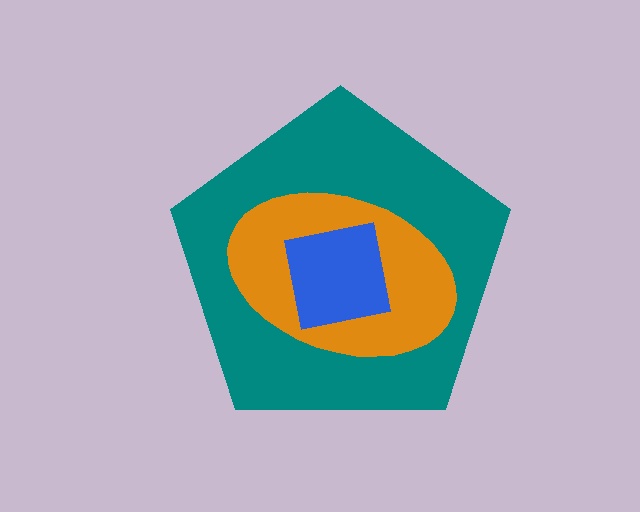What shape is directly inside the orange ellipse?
The blue square.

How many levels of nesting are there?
3.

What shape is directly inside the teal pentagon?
The orange ellipse.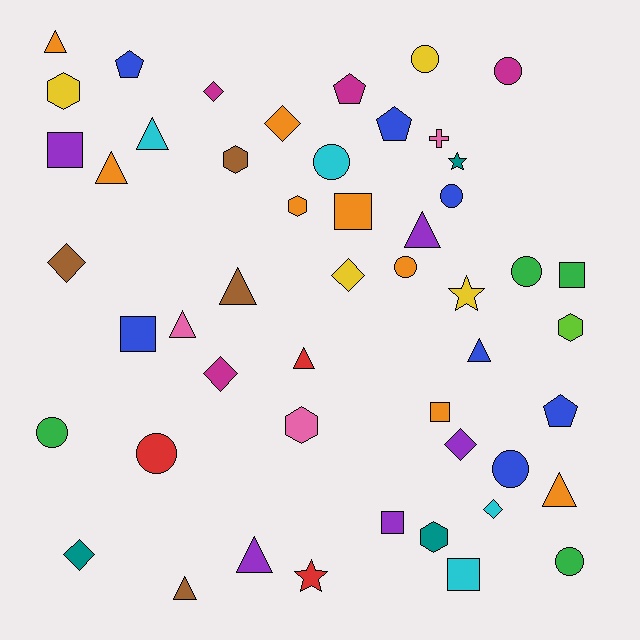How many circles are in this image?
There are 10 circles.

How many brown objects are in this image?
There are 4 brown objects.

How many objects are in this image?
There are 50 objects.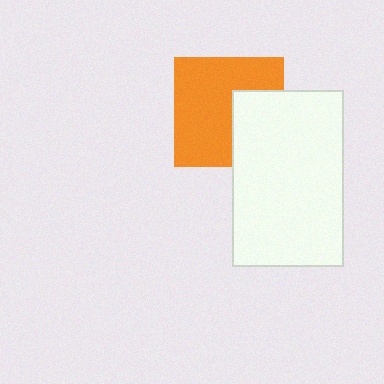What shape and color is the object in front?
The object in front is a white rectangle.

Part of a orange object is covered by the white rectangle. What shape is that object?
It is a square.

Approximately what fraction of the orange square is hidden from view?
Roughly 34% of the orange square is hidden behind the white rectangle.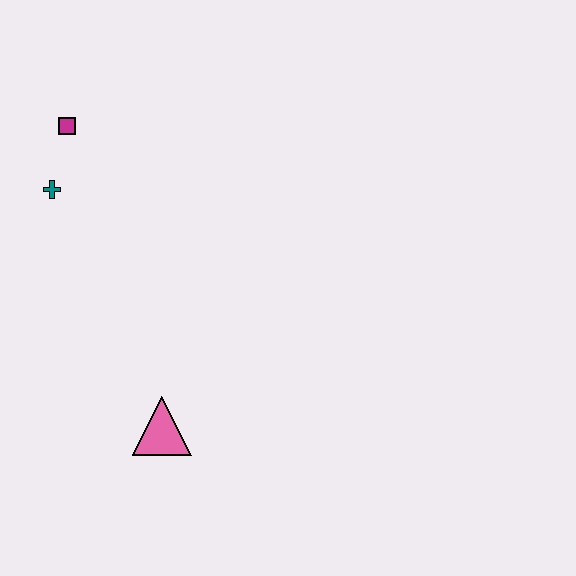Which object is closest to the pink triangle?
The teal cross is closest to the pink triangle.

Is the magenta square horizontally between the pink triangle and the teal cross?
Yes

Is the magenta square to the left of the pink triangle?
Yes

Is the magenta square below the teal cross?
No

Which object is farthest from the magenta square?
The pink triangle is farthest from the magenta square.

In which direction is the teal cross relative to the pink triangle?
The teal cross is above the pink triangle.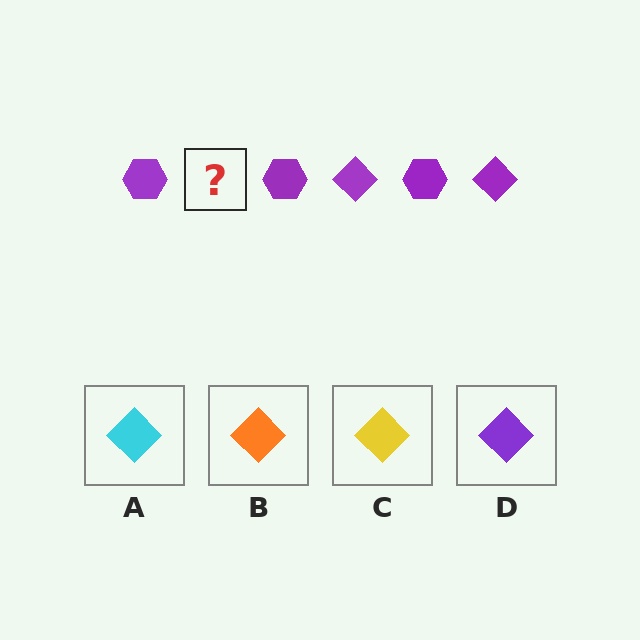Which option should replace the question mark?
Option D.